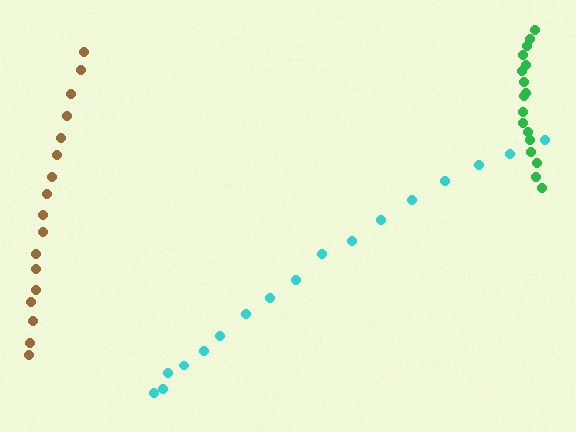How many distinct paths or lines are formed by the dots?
There are 3 distinct paths.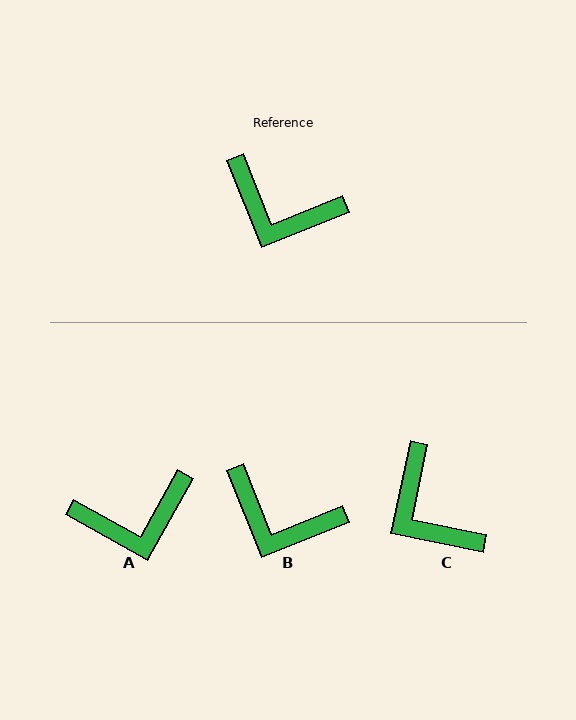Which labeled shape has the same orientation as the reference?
B.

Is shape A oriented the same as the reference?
No, it is off by about 39 degrees.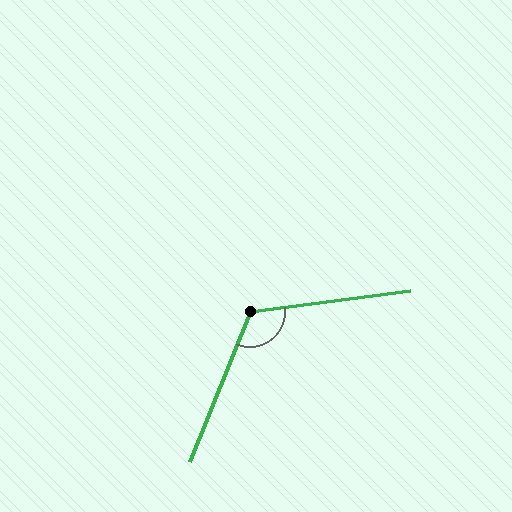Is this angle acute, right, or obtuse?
It is obtuse.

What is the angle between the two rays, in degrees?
Approximately 119 degrees.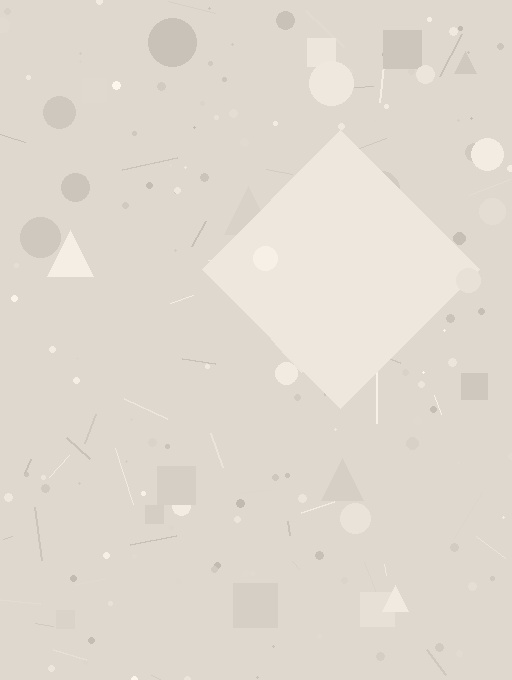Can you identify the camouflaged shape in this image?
The camouflaged shape is a diamond.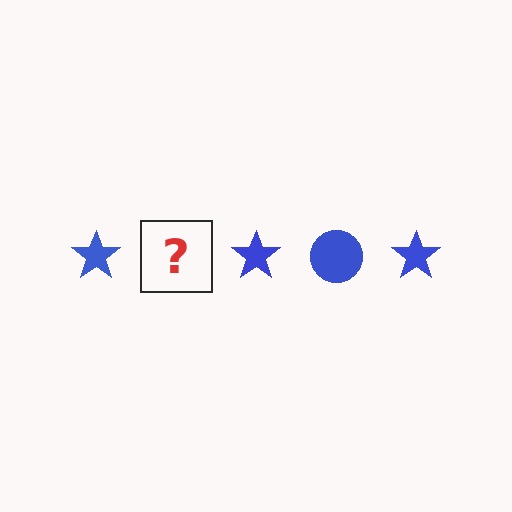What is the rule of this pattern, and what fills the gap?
The rule is that the pattern cycles through star, circle shapes in blue. The gap should be filled with a blue circle.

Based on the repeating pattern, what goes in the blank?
The blank should be a blue circle.